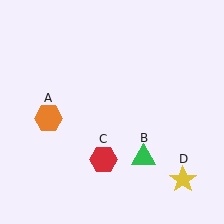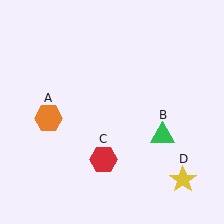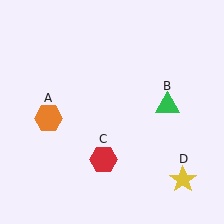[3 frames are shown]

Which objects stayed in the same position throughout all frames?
Orange hexagon (object A) and red hexagon (object C) and yellow star (object D) remained stationary.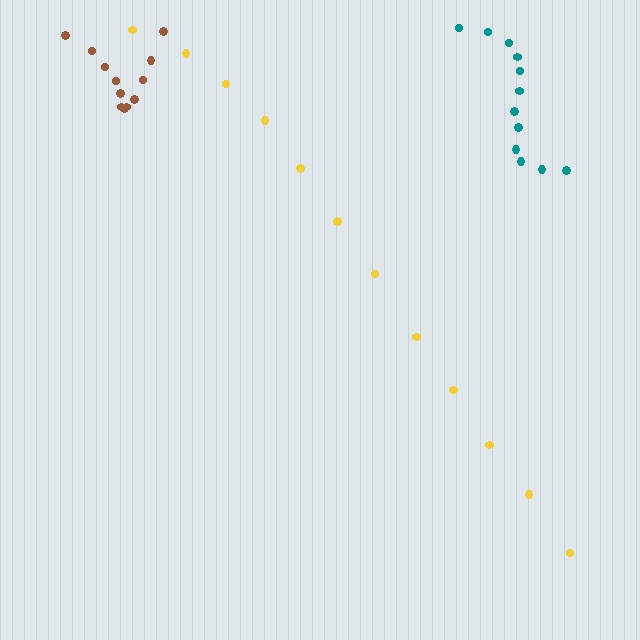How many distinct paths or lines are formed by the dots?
There are 3 distinct paths.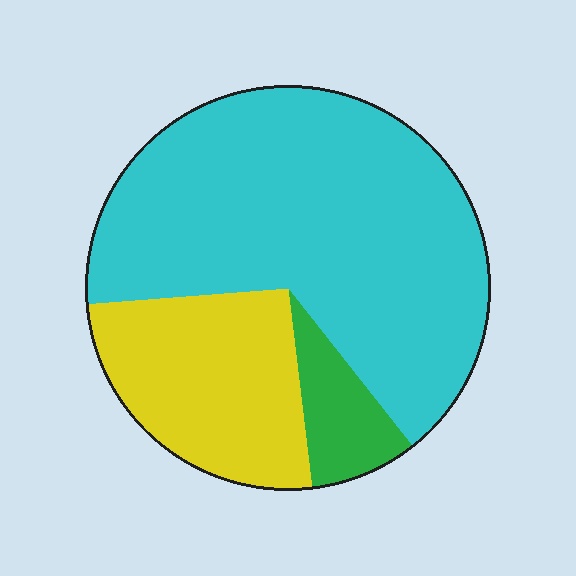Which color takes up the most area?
Cyan, at roughly 65%.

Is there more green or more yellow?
Yellow.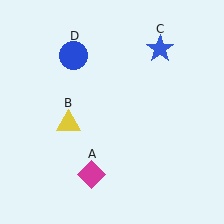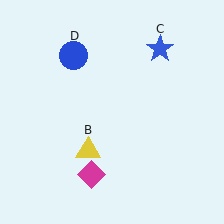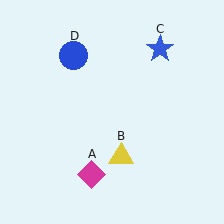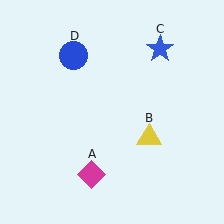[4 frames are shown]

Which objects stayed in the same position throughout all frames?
Magenta diamond (object A) and blue star (object C) and blue circle (object D) remained stationary.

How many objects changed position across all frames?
1 object changed position: yellow triangle (object B).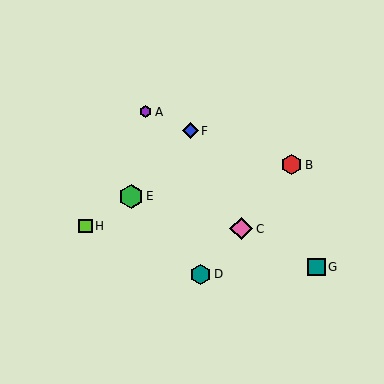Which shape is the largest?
The green hexagon (labeled E) is the largest.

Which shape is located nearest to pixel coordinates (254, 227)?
The pink diamond (labeled C) at (241, 229) is nearest to that location.